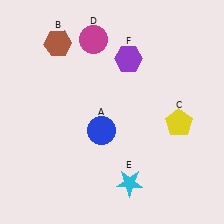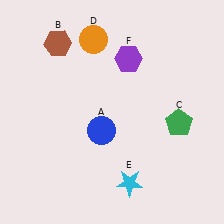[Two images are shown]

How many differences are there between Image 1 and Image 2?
There are 2 differences between the two images.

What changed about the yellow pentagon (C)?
In Image 1, C is yellow. In Image 2, it changed to green.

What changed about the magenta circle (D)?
In Image 1, D is magenta. In Image 2, it changed to orange.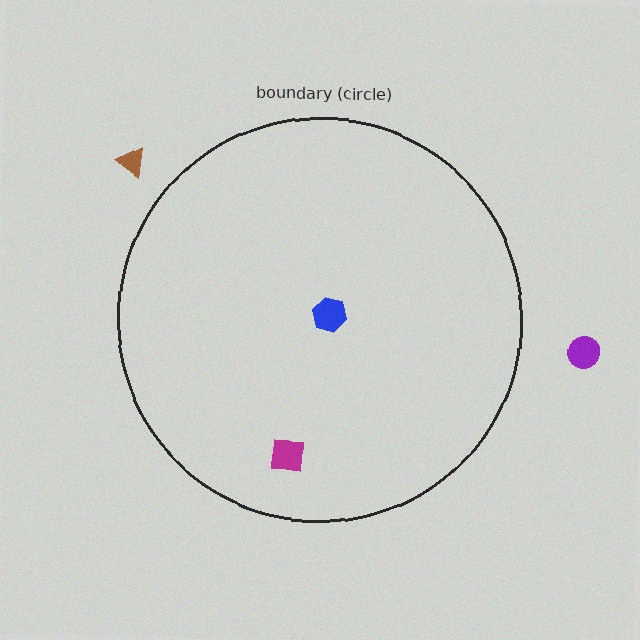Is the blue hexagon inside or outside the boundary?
Inside.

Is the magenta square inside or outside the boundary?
Inside.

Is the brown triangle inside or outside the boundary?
Outside.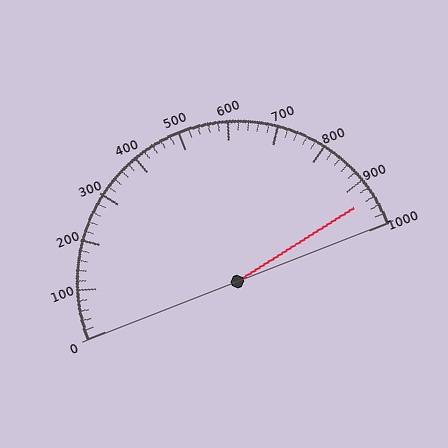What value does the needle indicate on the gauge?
The needle indicates approximately 940.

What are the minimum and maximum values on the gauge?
The gauge ranges from 0 to 1000.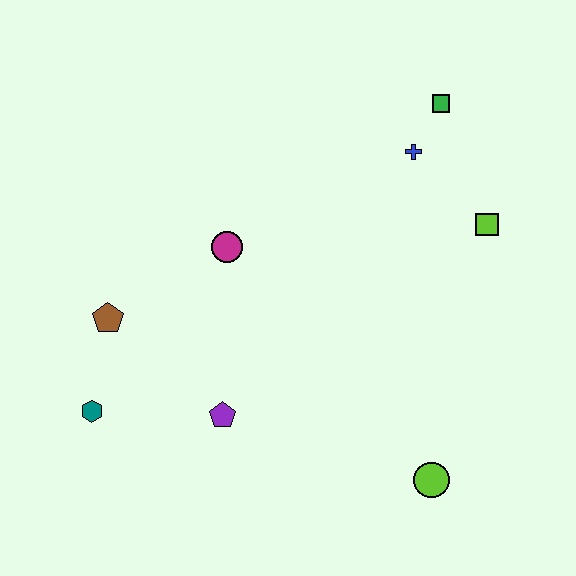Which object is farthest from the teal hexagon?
The green square is farthest from the teal hexagon.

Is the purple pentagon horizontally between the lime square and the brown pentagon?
Yes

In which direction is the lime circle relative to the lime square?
The lime circle is below the lime square.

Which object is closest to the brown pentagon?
The teal hexagon is closest to the brown pentagon.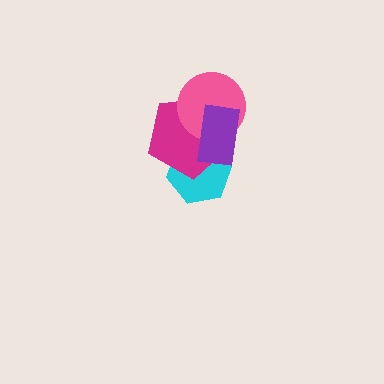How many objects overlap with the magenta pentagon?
3 objects overlap with the magenta pentagon.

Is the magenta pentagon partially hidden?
Yes, it is partially covered by another shape.